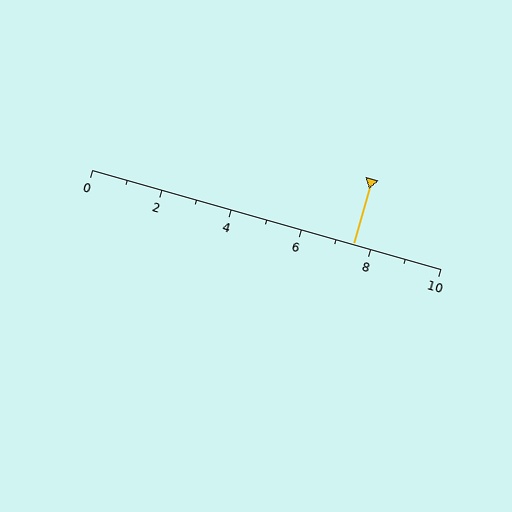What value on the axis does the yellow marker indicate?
The marker indicates approximately 7.5.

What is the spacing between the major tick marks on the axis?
The major ticks are spaced 2 apart.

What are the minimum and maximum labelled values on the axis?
The axis runs from 0 to 10.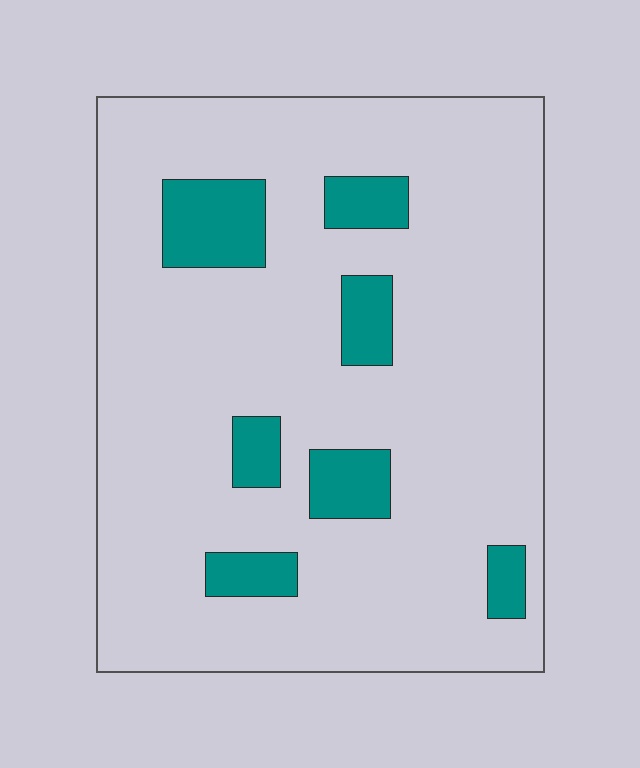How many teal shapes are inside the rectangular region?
7.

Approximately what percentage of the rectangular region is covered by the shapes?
Approximately 15%.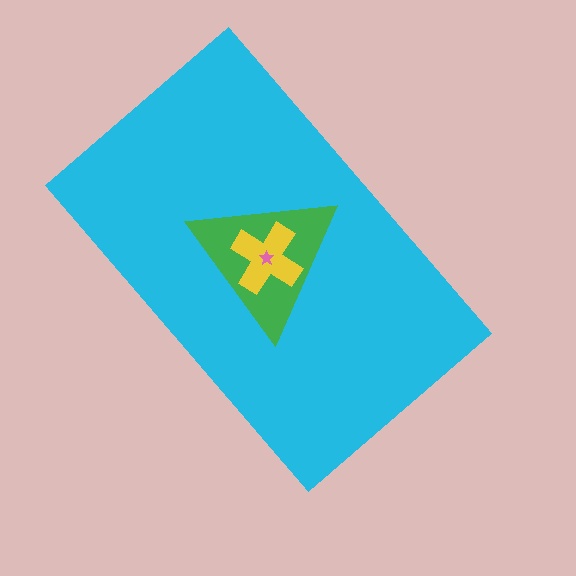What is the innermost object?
The pink star.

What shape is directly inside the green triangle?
The yellow cross.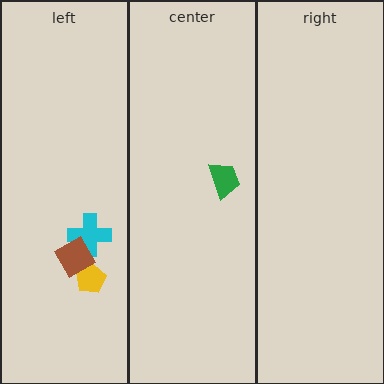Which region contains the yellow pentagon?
The left region.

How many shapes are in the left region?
3.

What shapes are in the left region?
The cyan cross, the yellow pentagon, the brown square.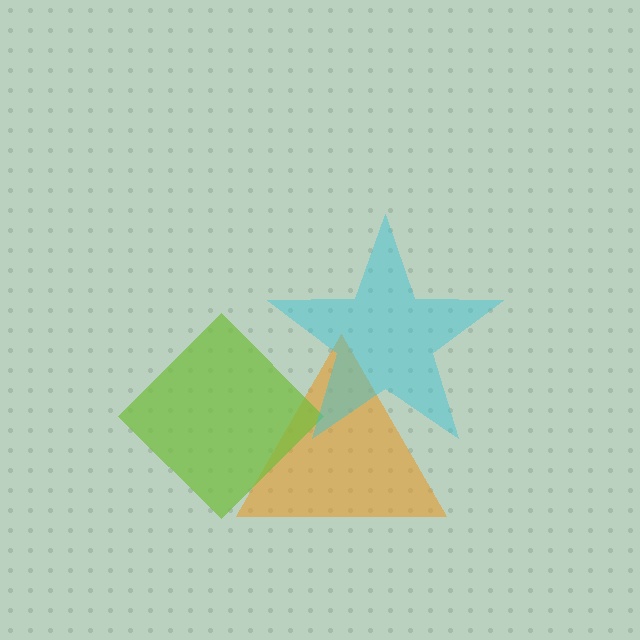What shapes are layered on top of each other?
The layered shapes are: an orange triangle, a lime diamond, a cyan star.